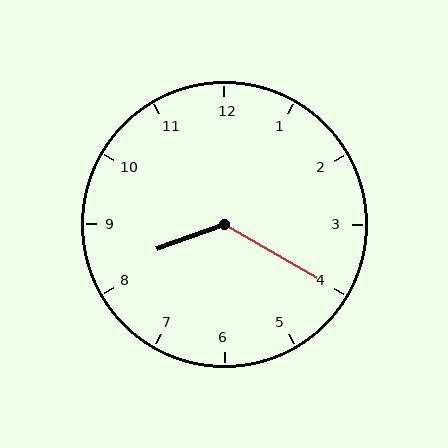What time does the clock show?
8:20.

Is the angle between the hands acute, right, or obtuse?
It is obtuse.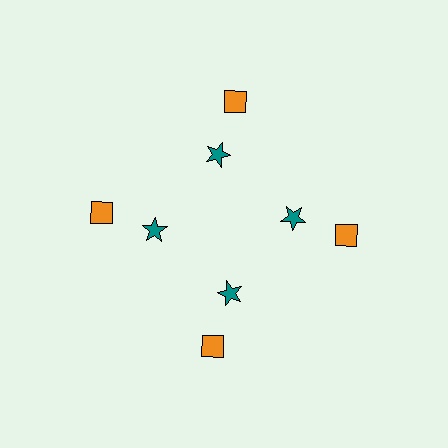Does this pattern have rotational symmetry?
Yes, this pattern has 4-fold rotational symmetry. It looks the same after rotating 90 degrees around the center.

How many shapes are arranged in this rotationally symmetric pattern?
There are 8 shapes, arranged in 4 groups of 2.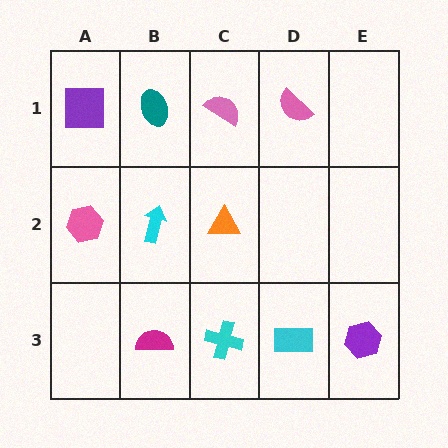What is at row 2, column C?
An orange triangle.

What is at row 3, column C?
A cyan cross.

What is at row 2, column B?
A cyan arrow.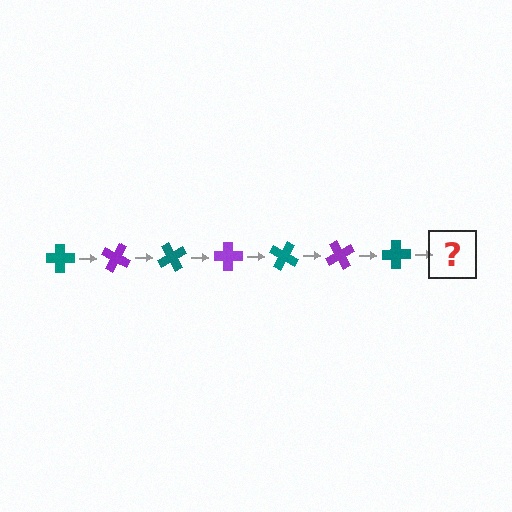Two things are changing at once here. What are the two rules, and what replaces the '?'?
The two rules are that it rotates 30 degrees each step and the color cycles through teal and purple. The '?' should be a purple cross, rotated 210 degrees from the start.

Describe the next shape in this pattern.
It should be a purple cross, rotated 210 degrees from the start.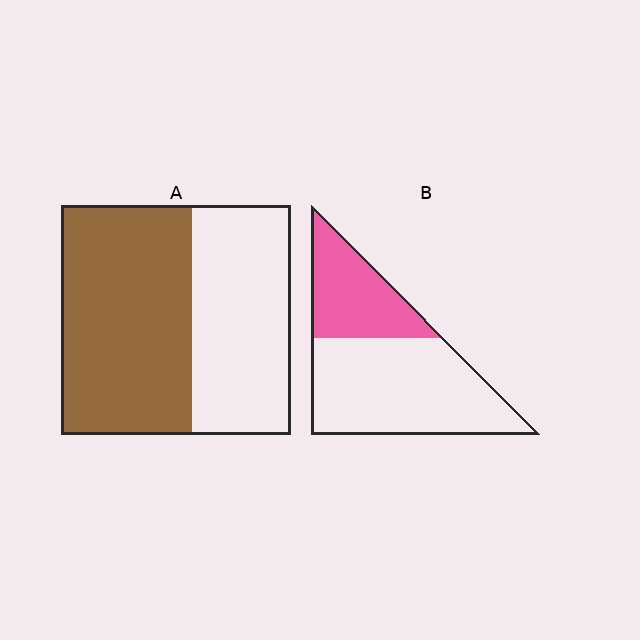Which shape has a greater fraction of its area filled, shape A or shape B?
Shape A.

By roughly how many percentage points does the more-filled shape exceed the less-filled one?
By roughly 25 percentage points (A over B).